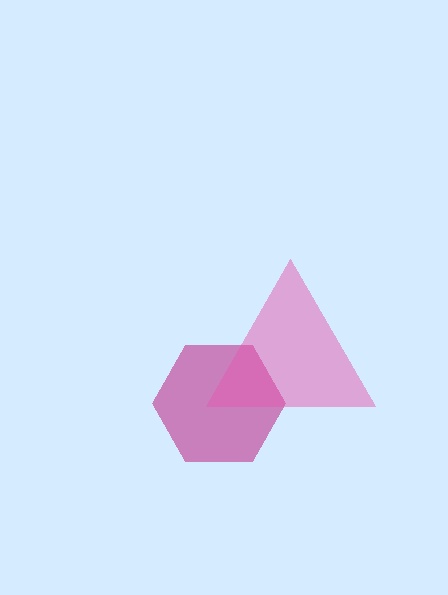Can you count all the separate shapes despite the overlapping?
Yes, there are 2 separate shapes.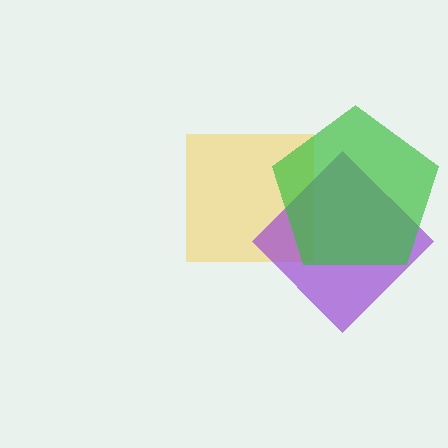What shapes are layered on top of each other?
The layered shapes are: a yellow square, a purple diamond, a green pentagon.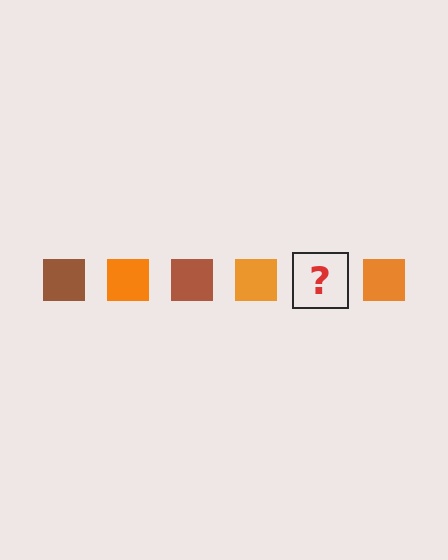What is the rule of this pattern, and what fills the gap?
The rule is that the pattern cycles through brown, orange squares. The gap should be filled with a brown square.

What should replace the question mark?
The question mark should be replaced with a brown square.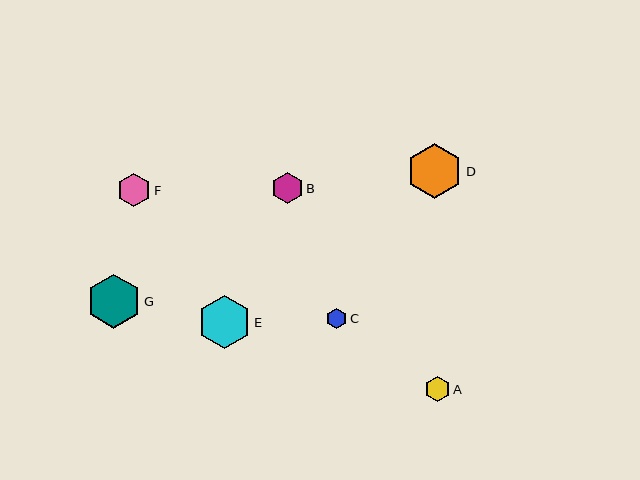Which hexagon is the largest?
Hexagon D is the largest with a size of approximately 56 pixels.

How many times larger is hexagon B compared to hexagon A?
Hexagon B is approximately 1.2 times the size of hexagon A.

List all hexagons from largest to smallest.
From largest to smallest: D, G, E, F, B, A, C.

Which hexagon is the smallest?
Hexagon C is the smallest with a size of approximately 20 pixels.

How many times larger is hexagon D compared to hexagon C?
Hexagon D is approximately 2.7 times the size of hexagon C.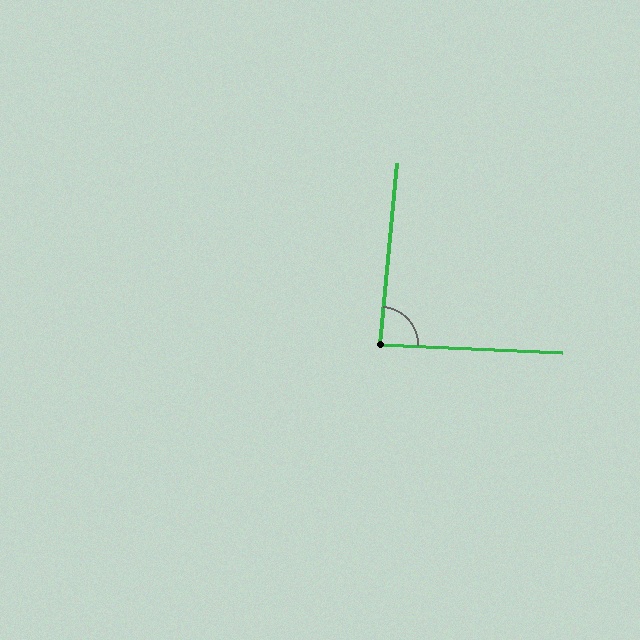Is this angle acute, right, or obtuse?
It is approximately a right angle.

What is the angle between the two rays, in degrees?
Approximately 87 degrees.